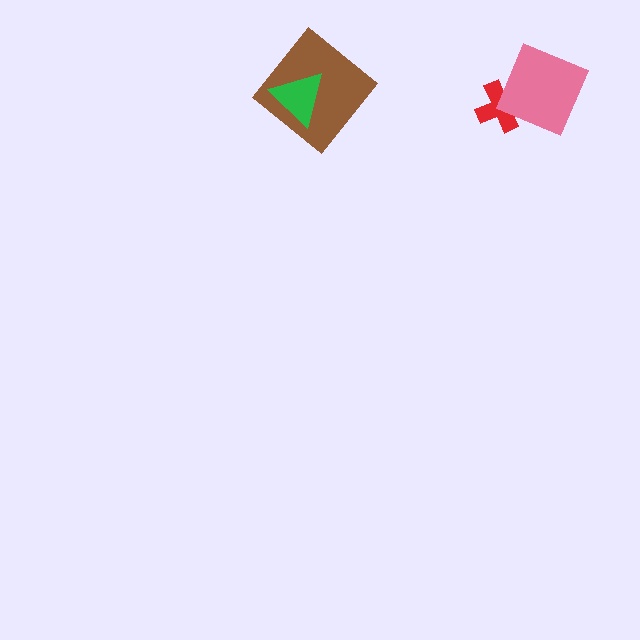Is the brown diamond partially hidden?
Yes, it is partially covered by another shape.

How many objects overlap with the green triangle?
1 object overlaps with the green triangle.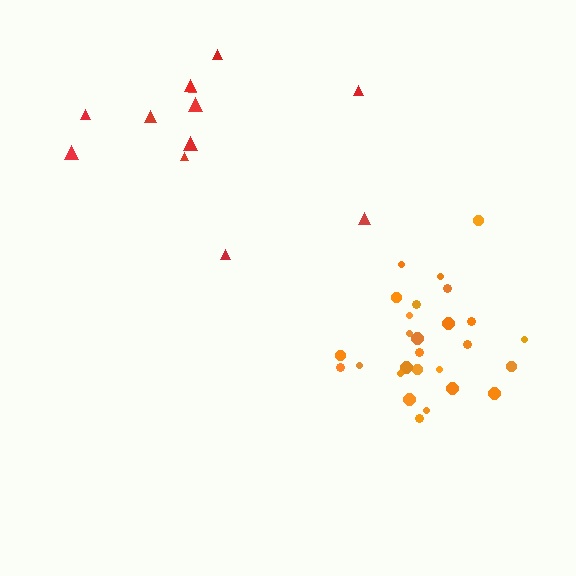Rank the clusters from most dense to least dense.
orange, red.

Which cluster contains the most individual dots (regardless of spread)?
Orange (27).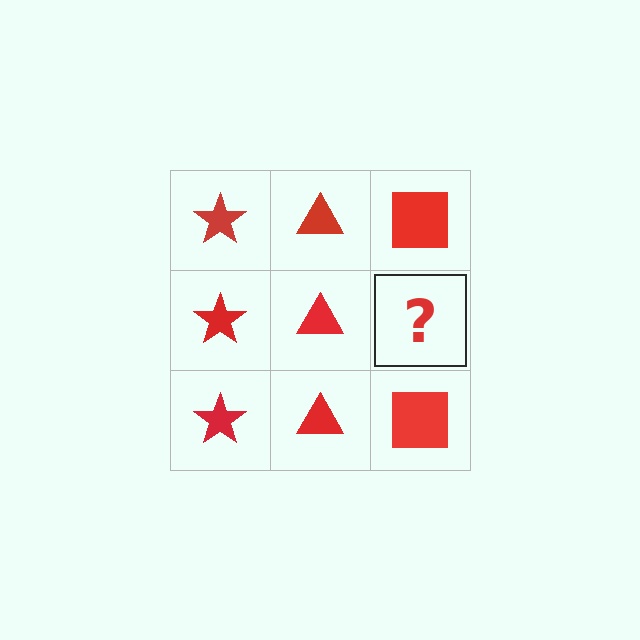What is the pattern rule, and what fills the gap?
The rule is that each column has a consistent shape. The gap should be filled with a red square.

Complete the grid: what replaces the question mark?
The question mark should be replaced with a red square.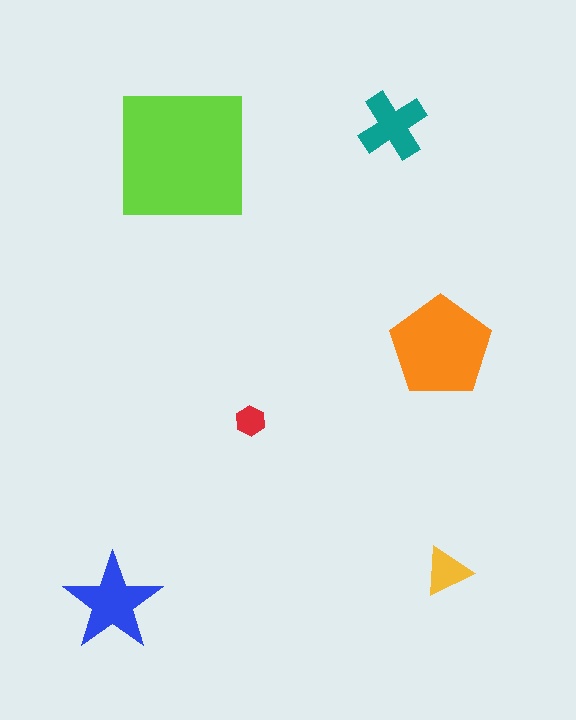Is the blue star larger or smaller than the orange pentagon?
Smaller.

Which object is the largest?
The lime square.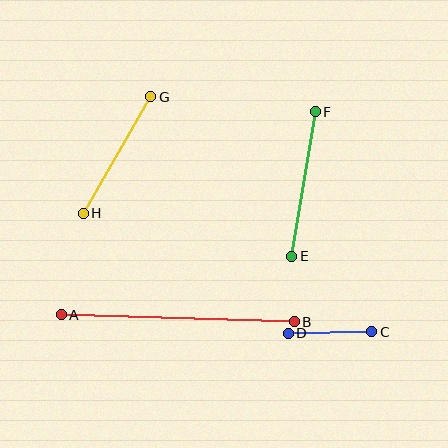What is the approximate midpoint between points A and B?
The midpoint is at approximately (178, 318) pixels.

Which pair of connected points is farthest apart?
Points A and B are farthest apart.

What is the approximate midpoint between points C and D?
The midpoint is at approximately (330, 332) pixels.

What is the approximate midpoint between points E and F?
The midpoint is at approximately (304, 184) pixels.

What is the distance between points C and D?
The distance is approximately 83 pixels.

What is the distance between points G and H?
The distance is approximately 135 pixels.